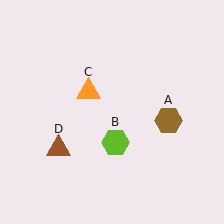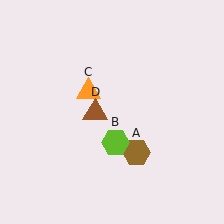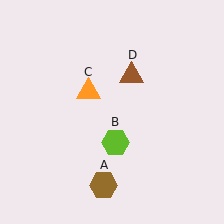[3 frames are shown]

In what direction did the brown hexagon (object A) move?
The brown hexagon (object A) moved down and to the left.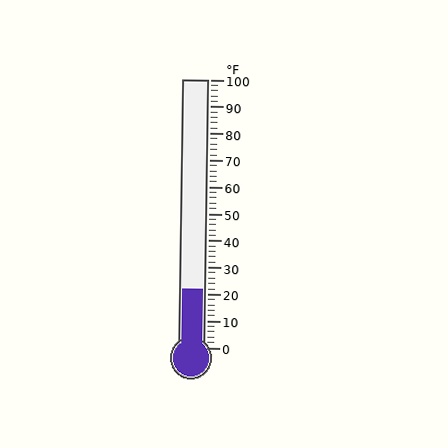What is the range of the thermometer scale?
The thermometer scale ranges from 0°F to 100°F.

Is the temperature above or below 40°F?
The temperature is below 40°F.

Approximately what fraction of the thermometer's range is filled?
The thermometer is filled to approximately 20% of its range.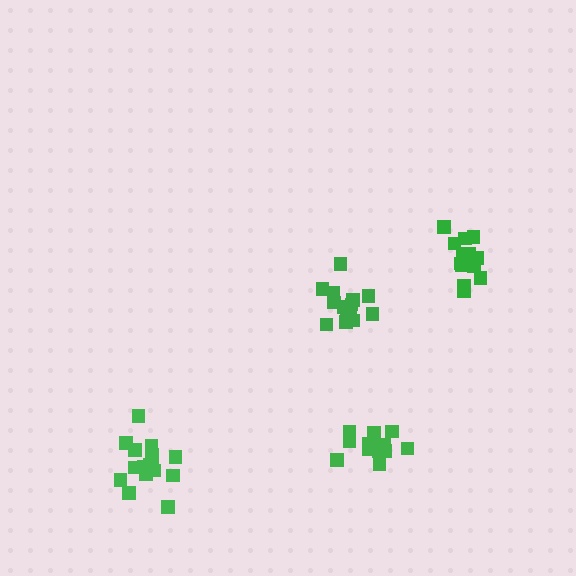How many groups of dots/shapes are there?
There are 4 groups.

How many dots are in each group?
Group 1: 17 dots, Group 2: 14 dots, Group 3: 18 dots, Group 4: 13 dots (62 total).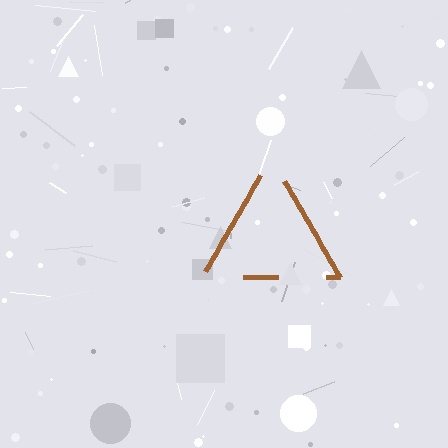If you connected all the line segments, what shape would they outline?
They would outline a triangle.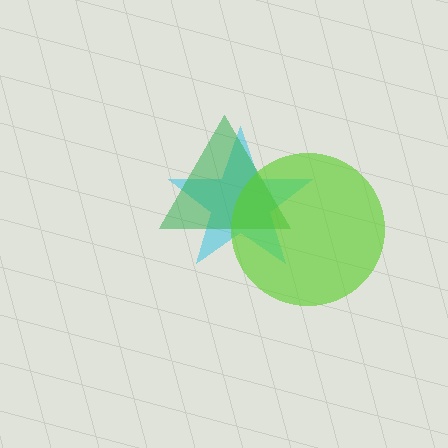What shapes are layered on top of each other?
The layered shapes are: a cyan star, a green triangle, a lime circle.